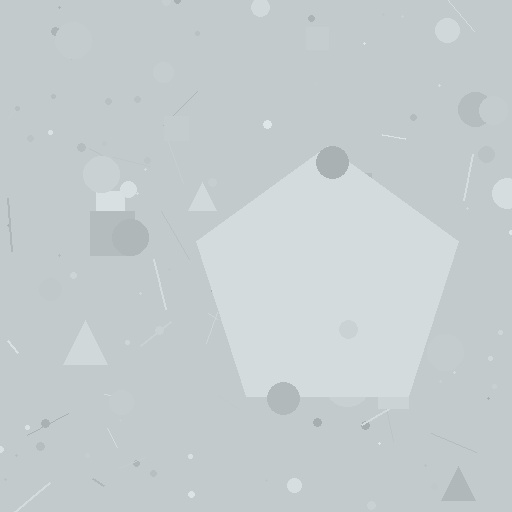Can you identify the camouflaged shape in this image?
The camouflaged shape is a pentagon.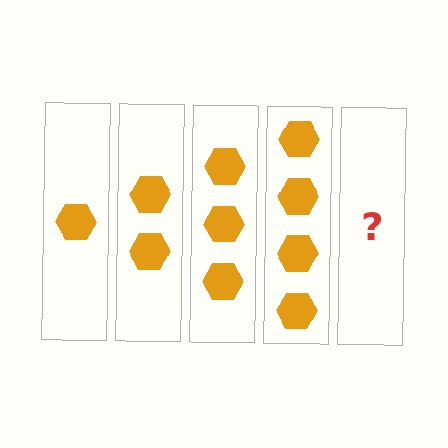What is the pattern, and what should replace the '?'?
The pattern is that each step adds one more hexagon. The '?' should be 5 hexagons.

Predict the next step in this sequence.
The next step is 5 hexagons.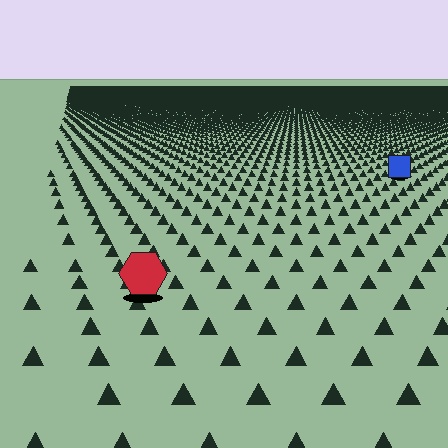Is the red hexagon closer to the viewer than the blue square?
Yes. The red hexagon is closer — you can tell from the texture gradient: the ground texture is coarser near it.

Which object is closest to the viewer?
The red hexagon is closest. The texture marks near it are larger and more spread out.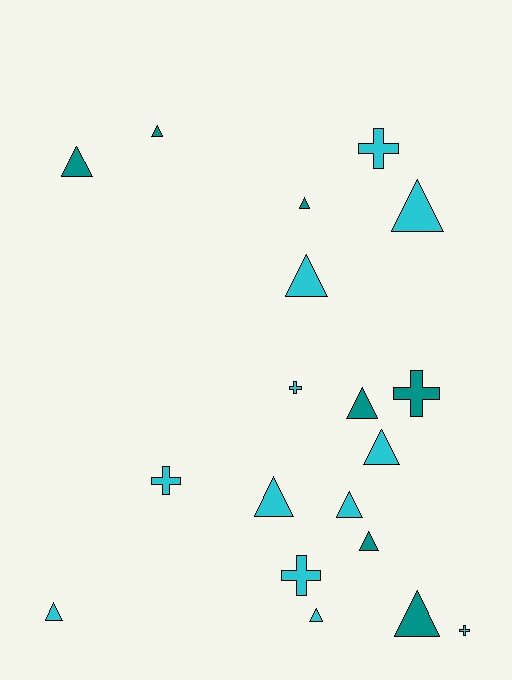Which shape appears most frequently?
Triangle, with 13 objects.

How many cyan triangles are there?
There are 7 cyan triangles.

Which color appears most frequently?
Cyan, with 12 objects.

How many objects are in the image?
There are 19 objects.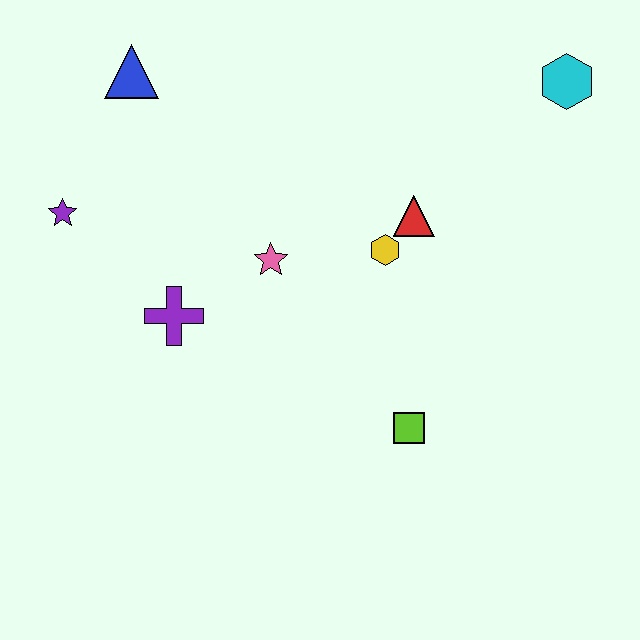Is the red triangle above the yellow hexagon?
Yes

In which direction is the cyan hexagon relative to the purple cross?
The cyan hexagon is to the right of the purple cross.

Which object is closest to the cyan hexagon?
The red triangle is closest to the cyan hexagon.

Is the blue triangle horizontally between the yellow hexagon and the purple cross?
No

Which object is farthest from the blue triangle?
The lime square is farthest from the blue triangle.